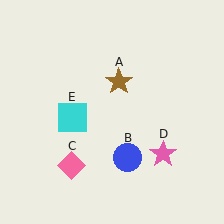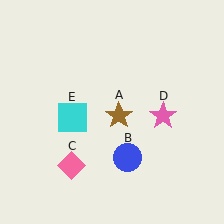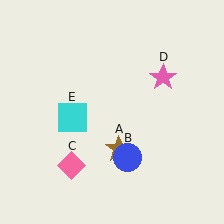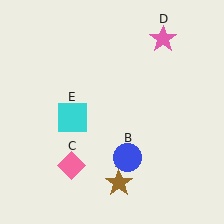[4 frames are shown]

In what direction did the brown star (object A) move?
The brown star (object A) moved down.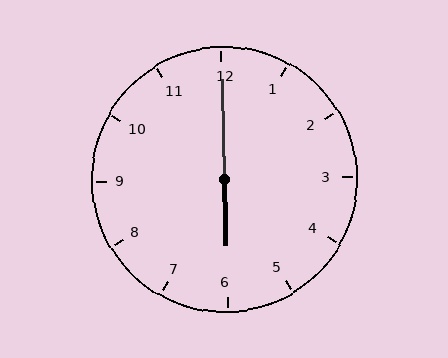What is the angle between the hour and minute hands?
Approximately 180 degrees.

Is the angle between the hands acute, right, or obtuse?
It is obtuse.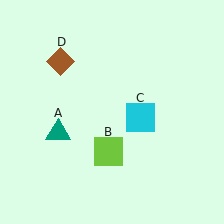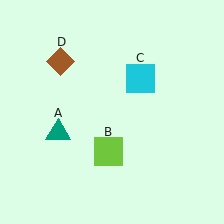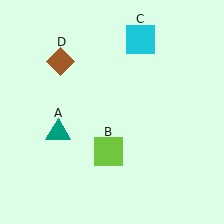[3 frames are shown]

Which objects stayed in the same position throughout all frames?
Teal triangle (object A) and lime square (object B) and brown diamond (object D) remained stationary.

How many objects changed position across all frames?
1 object changed position: cyan square (object C).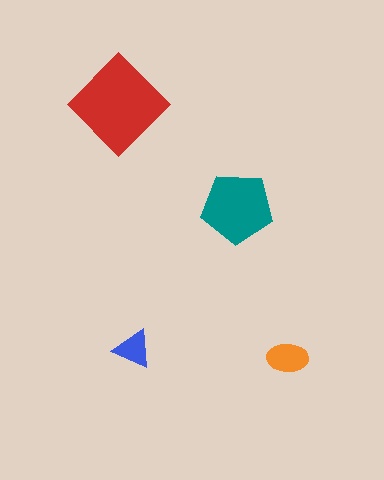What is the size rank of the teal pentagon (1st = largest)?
2nd.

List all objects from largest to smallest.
The red diamond, the teal pentagon, the orange ellipse, the blue triangle.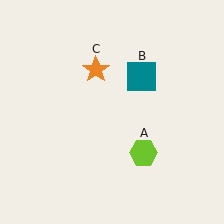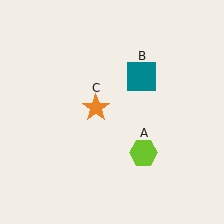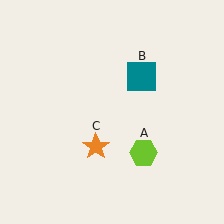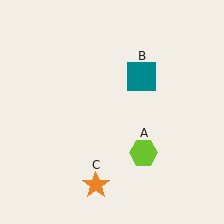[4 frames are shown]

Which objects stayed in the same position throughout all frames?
Lime hexagon (object A) and teal square (object B) remained stationary.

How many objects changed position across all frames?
1 object changed position: orange star (object C).